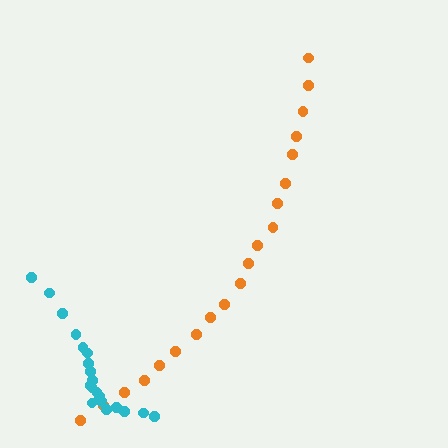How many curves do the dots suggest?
There are 2 distinct paths.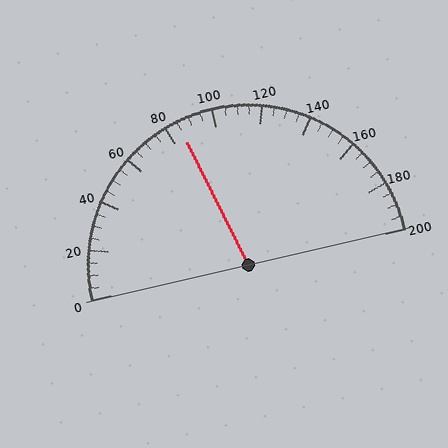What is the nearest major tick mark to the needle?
The nearest major tick mark is 80.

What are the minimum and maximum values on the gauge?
The gauge ranges from 0 to 200.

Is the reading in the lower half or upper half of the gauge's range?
The reading is in the lower half of the range (0 to 200).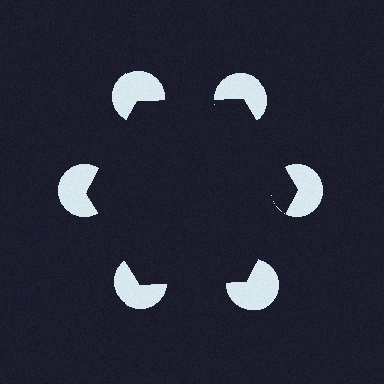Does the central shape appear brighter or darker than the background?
It typically appears slightly darker than the background, even though no actual brightness change is drawn.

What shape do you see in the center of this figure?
An illusory hexagon — its edges are inferred from the aligned wedge cuts in the pac-man discs, not physically drawn.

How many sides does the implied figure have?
6 sides.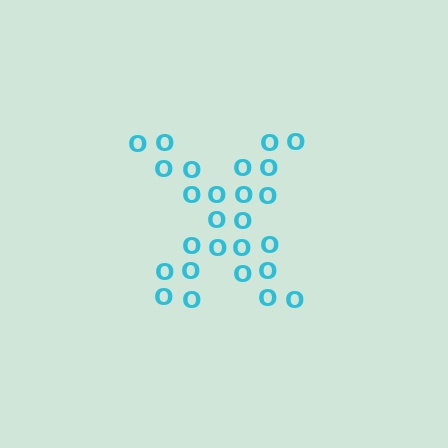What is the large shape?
The large shape is the letter X.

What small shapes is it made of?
It is made of small letter O's.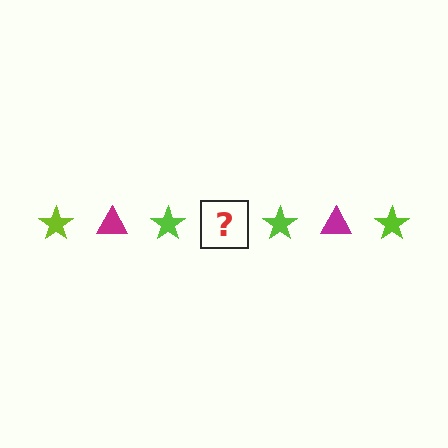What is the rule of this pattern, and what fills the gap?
The rule is that the pattern alternates between lime star and magenta triangle. The gap should be filled with a magenta triangle.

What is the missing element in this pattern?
The missing element is a magenta triangle.